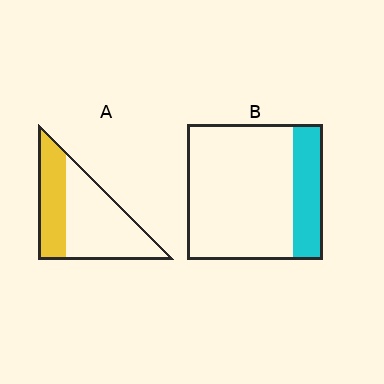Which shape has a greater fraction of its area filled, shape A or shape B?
Shape A.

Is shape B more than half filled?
No.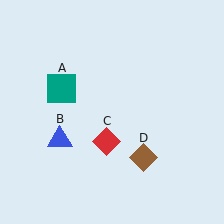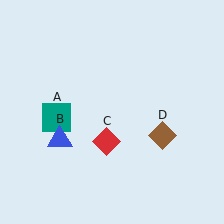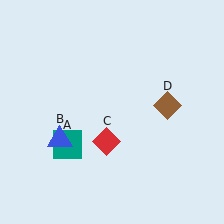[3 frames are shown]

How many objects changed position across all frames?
2 objects changed position: teal square (object A), brown diamond (object D).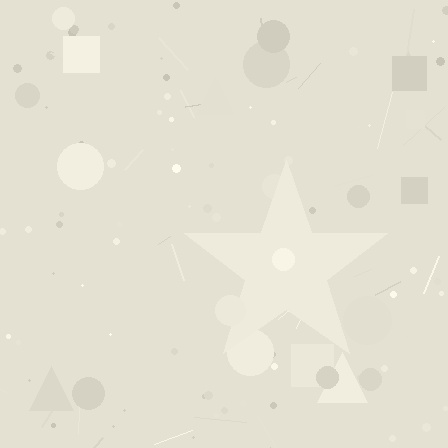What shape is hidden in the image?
A star is hidden in the image.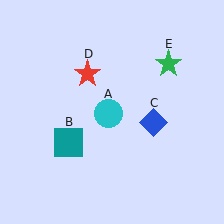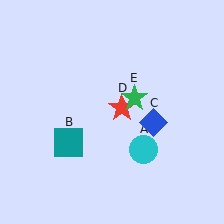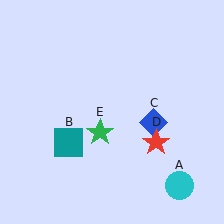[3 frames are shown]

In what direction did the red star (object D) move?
The red star (object D) moved down and to the right.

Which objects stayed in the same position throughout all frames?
Teal square (object B) and blue diamond (object C) remained stationary.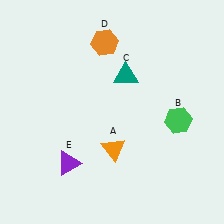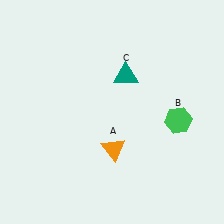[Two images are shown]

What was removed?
The purple triangle (E), the orange hexagon (D) were removed in Image 2.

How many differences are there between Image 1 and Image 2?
There are 2 differences between the two images.